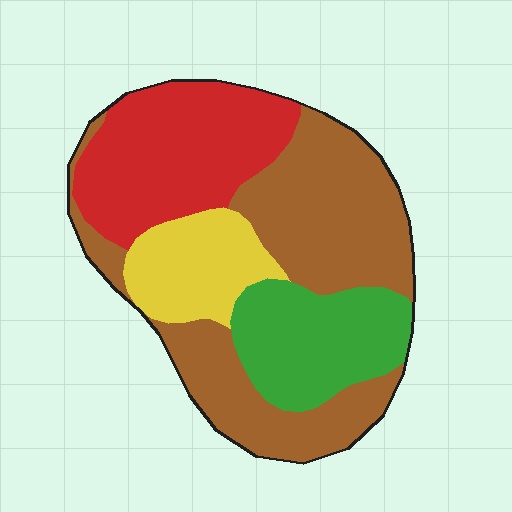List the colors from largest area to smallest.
From largest to smallest: brown, red, green, yellow.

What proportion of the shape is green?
Green takes up about one fifth (1/5) of the shape.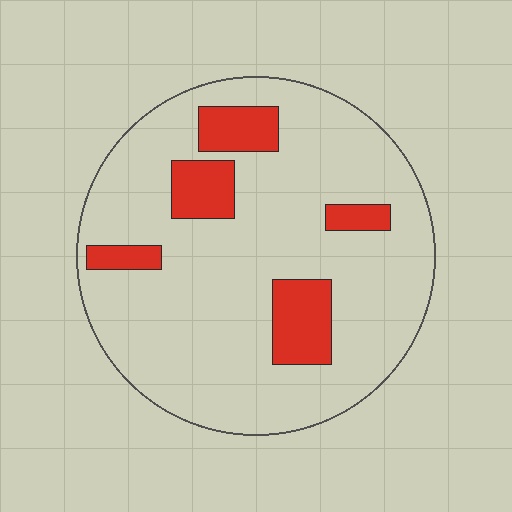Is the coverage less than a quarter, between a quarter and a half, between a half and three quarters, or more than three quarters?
Less than a quarter.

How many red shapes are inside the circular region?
5.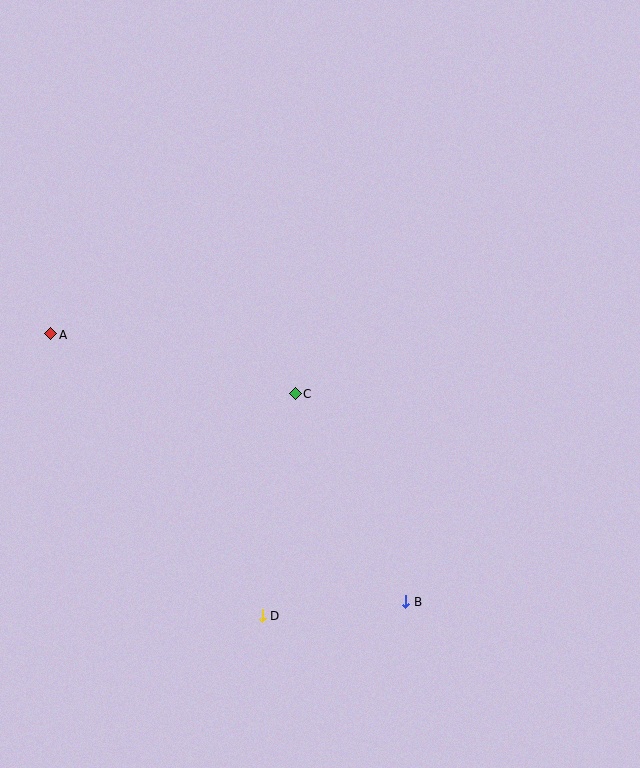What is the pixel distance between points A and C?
The distance between A and C is 252 pixels.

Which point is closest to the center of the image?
Point C at (295, 393) is closest to the center.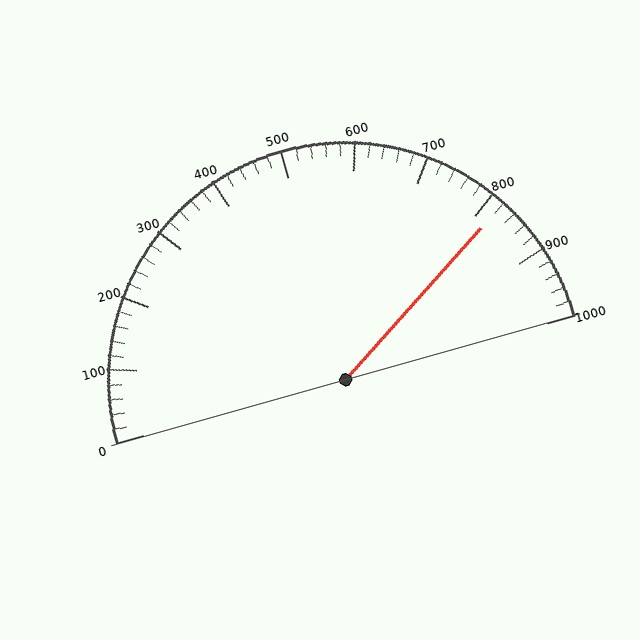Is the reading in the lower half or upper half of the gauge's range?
The reading is in the upper half of the range (0 to 1000).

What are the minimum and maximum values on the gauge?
The gauge ranges from 0 to 1000.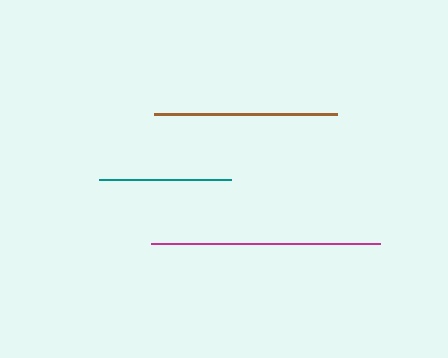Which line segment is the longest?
The magenta line is the longest at approximately 229 pixels.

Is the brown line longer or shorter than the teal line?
The brown line is longer than the teal line.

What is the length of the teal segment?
The teal segment is approximately 133 pixels long.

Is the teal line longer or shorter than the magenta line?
The magenta line is longer than the teal line.